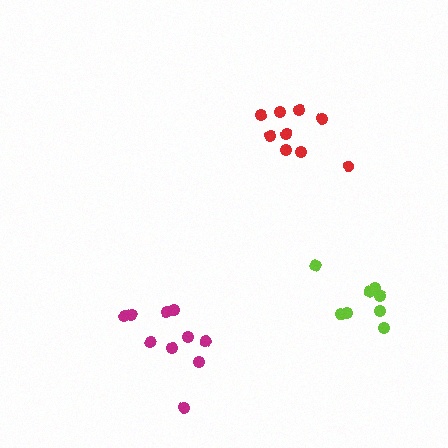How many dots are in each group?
Group 1: 10 dots, Group 2: 9 dots, Group 3: 8 dots (27 total).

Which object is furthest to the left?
The magenta cluster is leftmost.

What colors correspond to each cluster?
The clusters are colored: magenta, red, lime.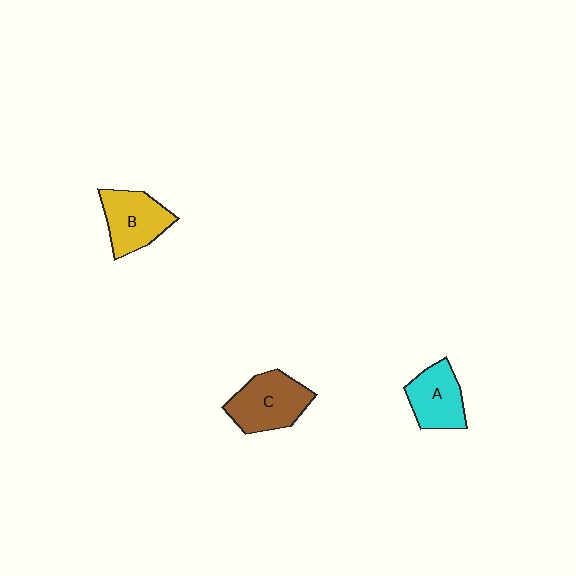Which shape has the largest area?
Shape C (brown).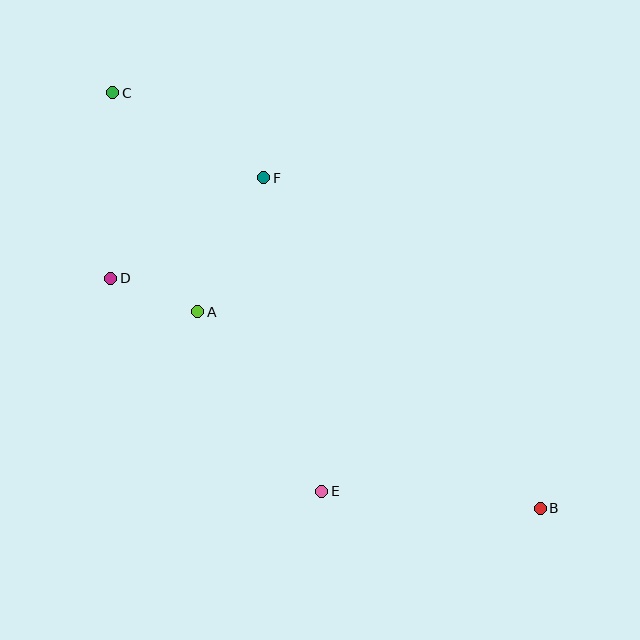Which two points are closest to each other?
Points A and D are closest to each other.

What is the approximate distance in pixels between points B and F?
The distance between B and F is approximately 431 pixels.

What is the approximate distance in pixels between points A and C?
The distance between A and C is approximately 234 pixels.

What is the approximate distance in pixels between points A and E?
The distance between A and E is approximately 218 pixels.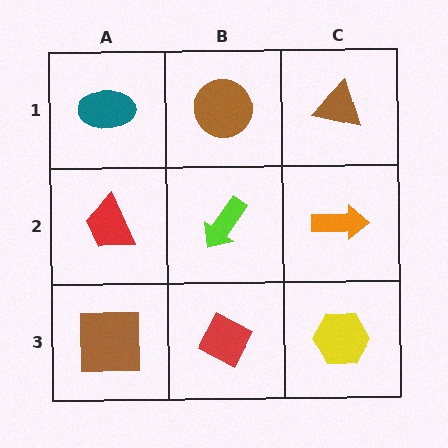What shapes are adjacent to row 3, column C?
An orange arrow (row 2, column C), a red diamond (row 3, column B).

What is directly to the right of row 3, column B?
A yellow hexagon.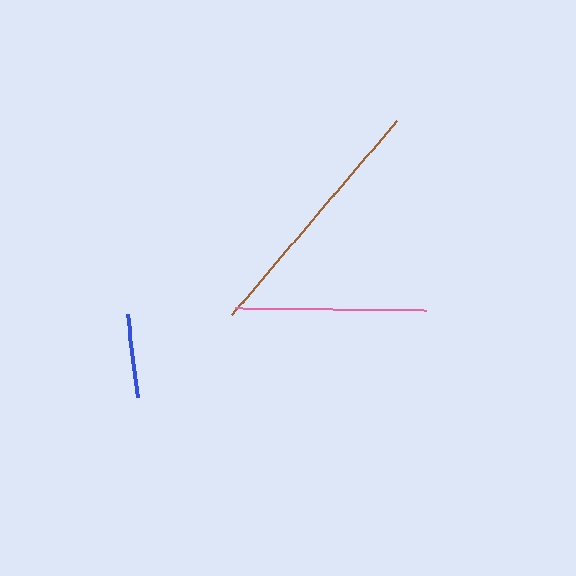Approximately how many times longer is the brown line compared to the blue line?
The brown line is approximately 3.1 times the length of the blue line.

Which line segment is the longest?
The brown line is the longest at approximately 256 pixels.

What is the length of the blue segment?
The blue segment is approximately 83 pixels long.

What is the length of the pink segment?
The pink segment is approximately 191 pixels long.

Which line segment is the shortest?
The blue line is the shortest at approximately 83 pixels.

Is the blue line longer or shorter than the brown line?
The brown line is longer than the blue line.